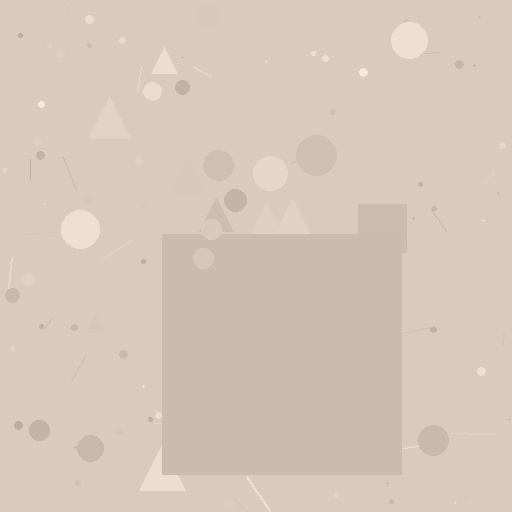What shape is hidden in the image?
A square is hidden in the image.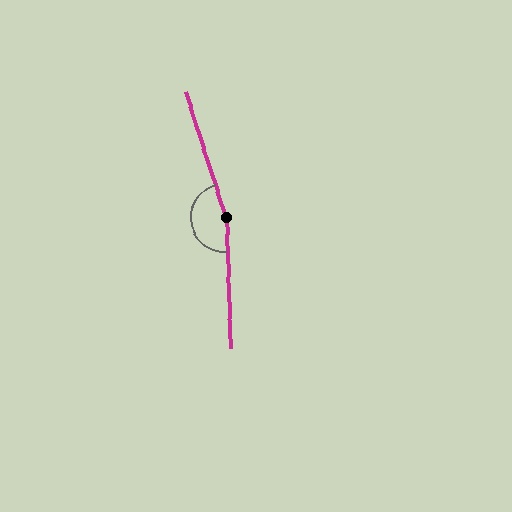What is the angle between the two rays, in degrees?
Approximately 164 degrees.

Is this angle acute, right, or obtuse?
It is obtuse.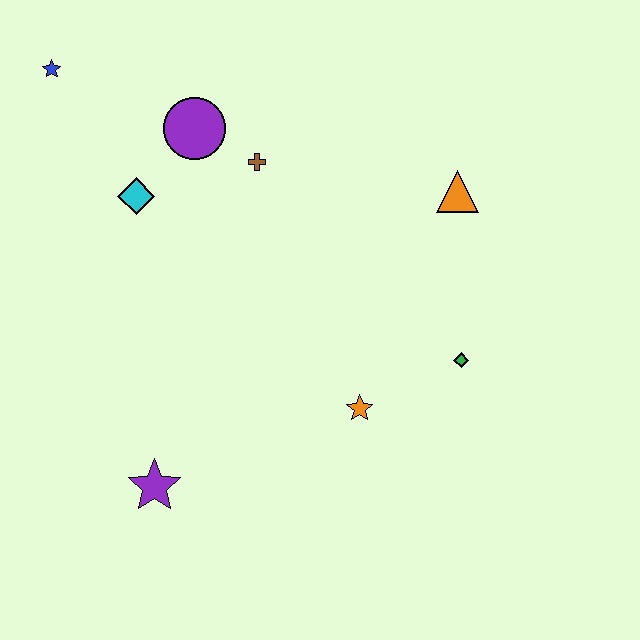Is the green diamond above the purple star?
Yes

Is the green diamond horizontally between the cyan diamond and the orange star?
No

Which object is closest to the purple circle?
The brown cross is closest to the purple circle.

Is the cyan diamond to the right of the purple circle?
No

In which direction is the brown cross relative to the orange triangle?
The brown cross is to the left of the orange triangle.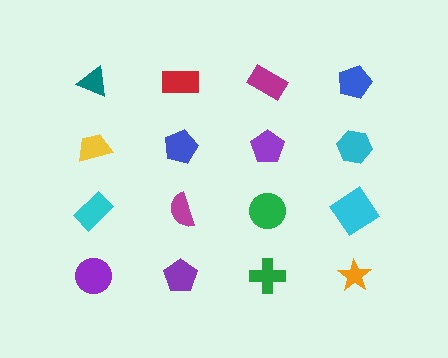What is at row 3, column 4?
A cyan diamond.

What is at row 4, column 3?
A green cross.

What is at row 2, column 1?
A yellow trapezoid.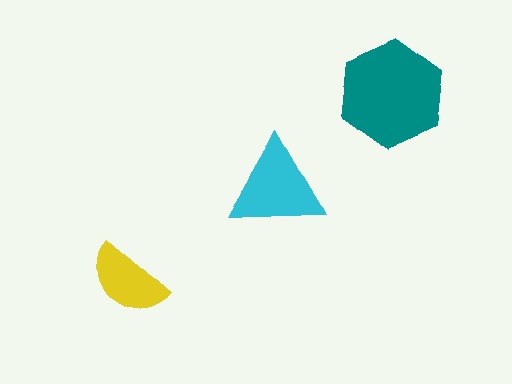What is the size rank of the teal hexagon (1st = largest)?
1st.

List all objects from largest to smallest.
The teal hexagon, the cyan triangle, the yellow semicircle.